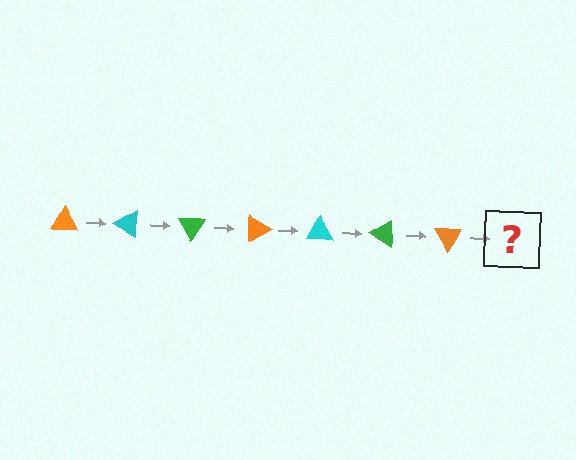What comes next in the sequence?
The next element should be a cyan triangle, rotated 210 degrees from the start.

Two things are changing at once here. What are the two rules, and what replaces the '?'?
The two rules are that it rotates 30 degrees each step and the color cycles through orange, cyan, and green. The '?' should be a cyan triangle, rotated 210 degrees from the start.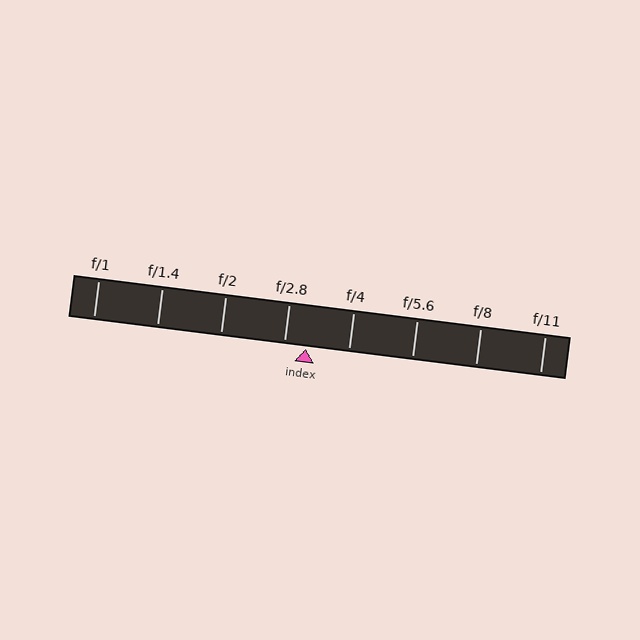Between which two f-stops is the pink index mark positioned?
The index mark is between f/2.8 and f/4.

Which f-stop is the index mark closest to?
The index mark is closest to f/2.8.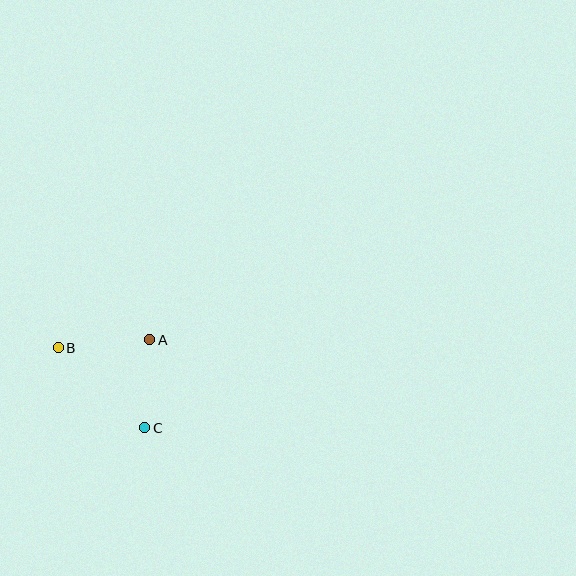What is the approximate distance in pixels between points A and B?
The distance between A and B is approximately 91 pixels.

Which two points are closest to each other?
Points A and C are closest to each other.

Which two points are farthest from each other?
Points B and C are farthest from each other.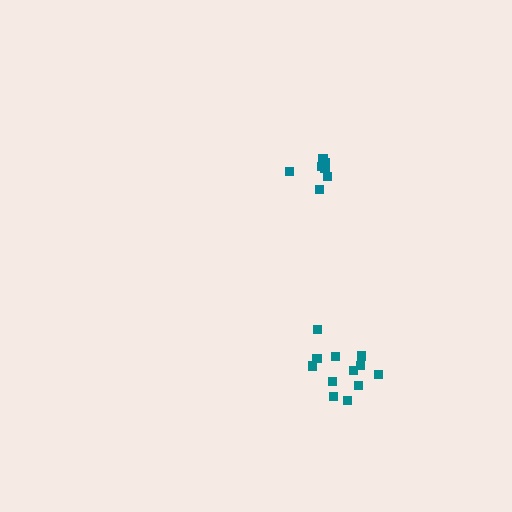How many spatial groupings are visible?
There are 2 spatial groupings.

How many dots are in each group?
Group 1: 8 dots, Group 2: 12 dots (20 total).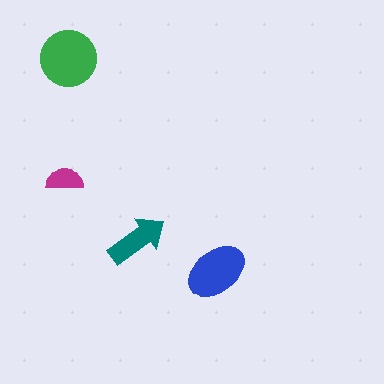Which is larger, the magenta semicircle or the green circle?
The green circle.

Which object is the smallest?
The magenta semicircle.